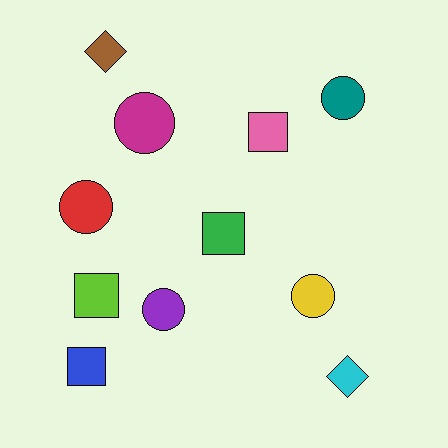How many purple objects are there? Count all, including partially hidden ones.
There is 1 purple object.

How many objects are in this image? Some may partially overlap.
There are 11 objects.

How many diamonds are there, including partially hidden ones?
There are 2 diamonds.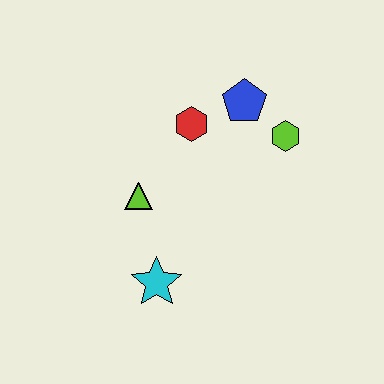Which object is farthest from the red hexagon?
The cyan star is farthest from the red hexagon.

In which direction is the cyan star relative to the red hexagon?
The cyan star is below the red hexagon.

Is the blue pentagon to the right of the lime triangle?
Yes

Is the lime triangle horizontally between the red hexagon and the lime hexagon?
No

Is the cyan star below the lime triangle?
Yes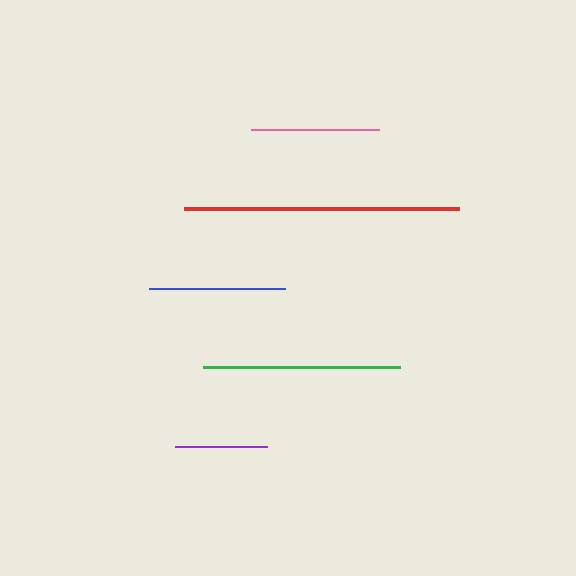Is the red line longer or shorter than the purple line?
The red line is longer than the purple line.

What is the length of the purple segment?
The purple segment is approximately 92 pixels long.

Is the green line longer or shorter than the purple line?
The green line is longer than the purple line.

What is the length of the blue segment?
The blue segment is approximately 136 pixels long.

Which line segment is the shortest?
The purple line is the shortest at approximately 92 pixels.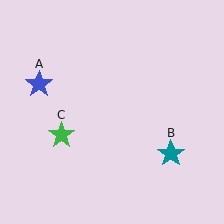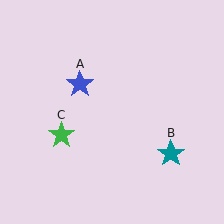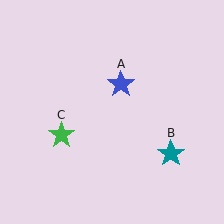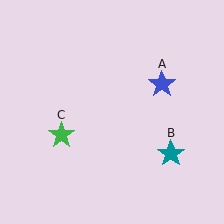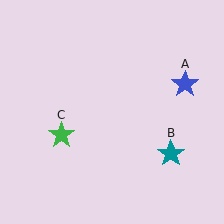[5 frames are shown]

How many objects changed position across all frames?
1 object changed position: blue star (object A).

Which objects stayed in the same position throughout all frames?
Teal star (object B) and green star (object C) remained stationary.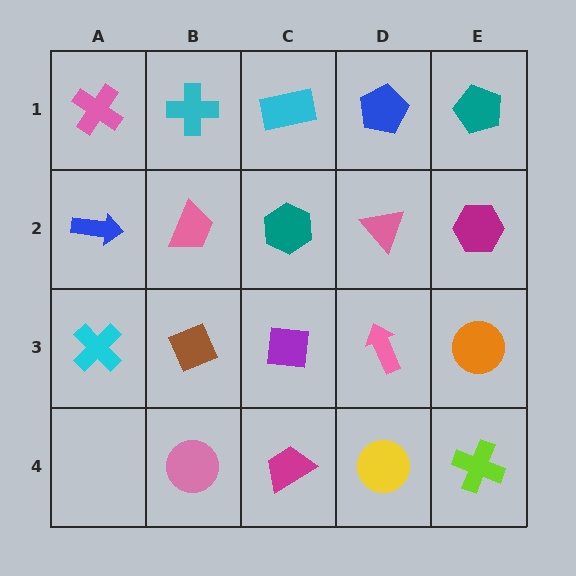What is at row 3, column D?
A pink arrow.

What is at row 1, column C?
A cyan rectangle.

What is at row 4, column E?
A lime cross.